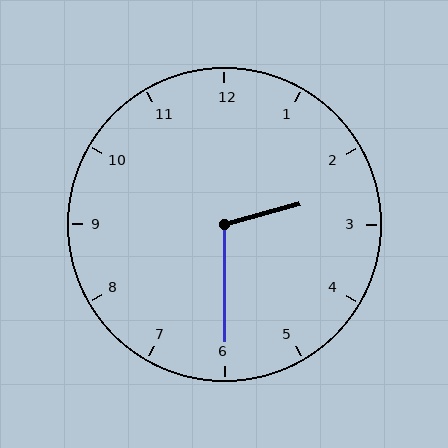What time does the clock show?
2:30.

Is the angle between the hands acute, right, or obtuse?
It is obtuse.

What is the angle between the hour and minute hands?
Approximately 105 degrees.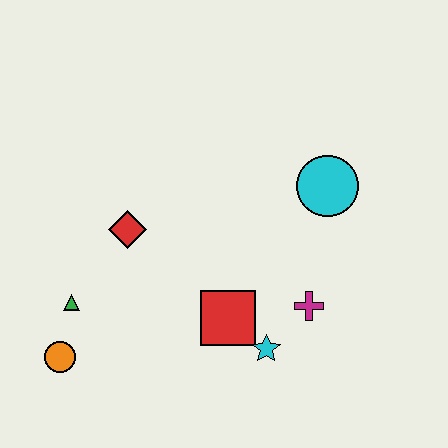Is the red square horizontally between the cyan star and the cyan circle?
No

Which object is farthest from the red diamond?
The cyan circle is farthest from the red diamond.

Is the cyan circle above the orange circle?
Yes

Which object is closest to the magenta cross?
The cyan star is closest to the magenta cross.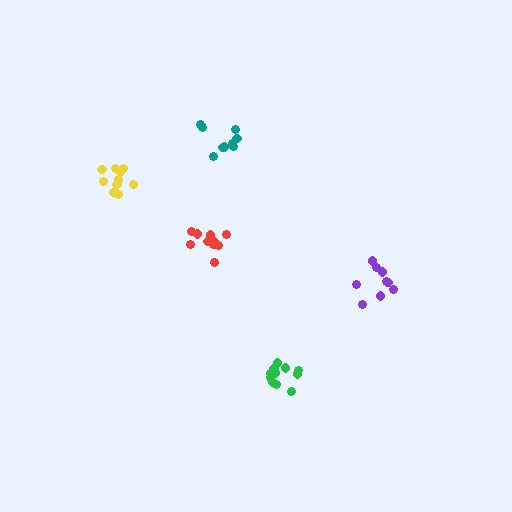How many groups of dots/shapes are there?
There are 5 groups.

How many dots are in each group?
Group 1: 10 dots, Group 2: 9 dots, Group 3: 9 dots, Group 4: 11 dots, Group 5: 11 dots (50 total).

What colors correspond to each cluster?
The clusters are colored: red, teal, purple, green, yellow.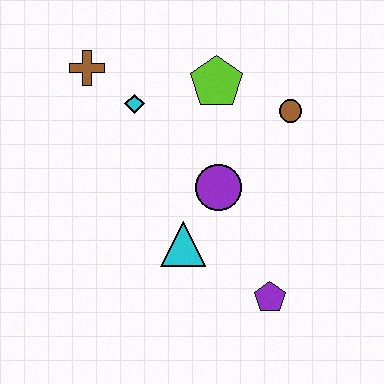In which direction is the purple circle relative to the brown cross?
The purple circle is to the right of the brown cross.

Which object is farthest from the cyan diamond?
The purple pentagon is farthest from the cyan diamond.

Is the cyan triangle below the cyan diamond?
Yes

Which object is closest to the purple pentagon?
The cyan triangle is closest to the purple pentagon.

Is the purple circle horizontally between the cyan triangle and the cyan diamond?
No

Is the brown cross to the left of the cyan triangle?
Yes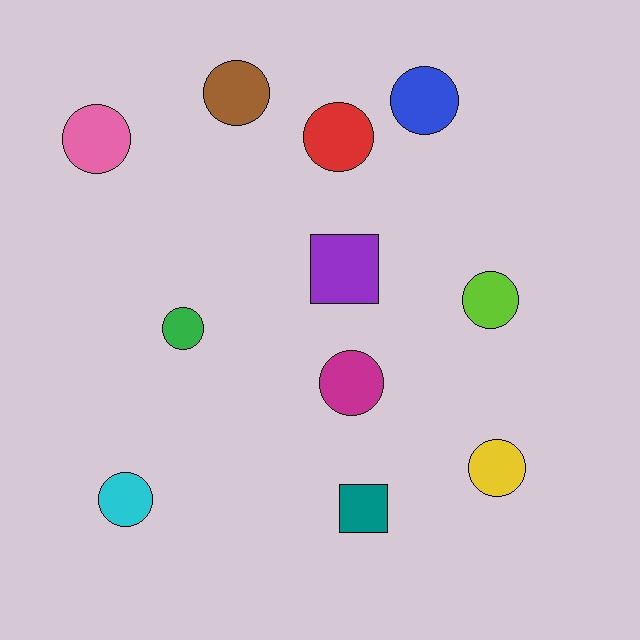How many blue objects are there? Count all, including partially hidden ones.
There is 1 blue object.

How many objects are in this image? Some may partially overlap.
There are 11 objects.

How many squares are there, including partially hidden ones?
There are 2 squares.